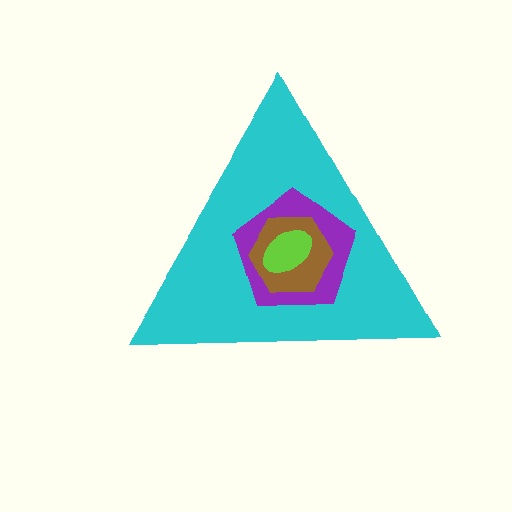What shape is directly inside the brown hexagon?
The lime ellipse.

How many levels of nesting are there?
4.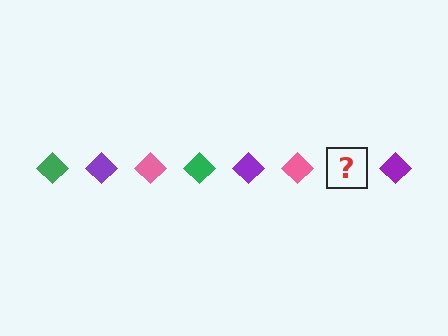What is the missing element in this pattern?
The missing element is a green diamond.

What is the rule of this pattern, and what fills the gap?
The rule is that the pattern cycles through green, purple, pink diamonds. The gap should be filled with a green diamond.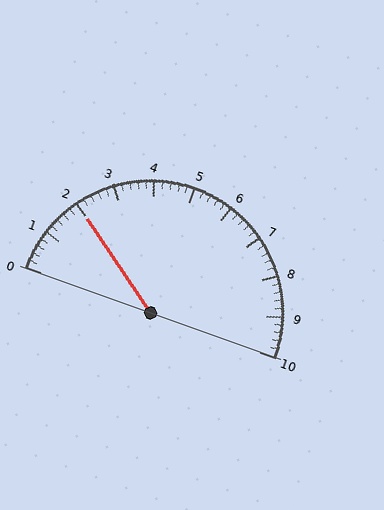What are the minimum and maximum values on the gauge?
The gauge ranges from 0 to 10.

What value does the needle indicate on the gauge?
The needle indicates approximately 2.0.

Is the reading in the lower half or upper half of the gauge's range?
The reading is in the lower half of the range (0 to 10).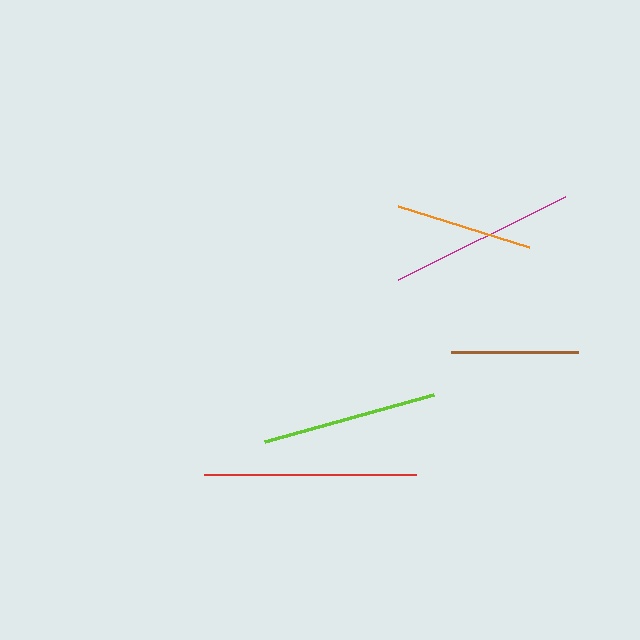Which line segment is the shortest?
The brown line is the shortest at approximately 127 pixels.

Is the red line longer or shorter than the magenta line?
The red line is longer than the magenta line.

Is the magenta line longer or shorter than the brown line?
The magenta line is longer than the brown line.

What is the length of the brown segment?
The brown segment is approximately 127 pixels long.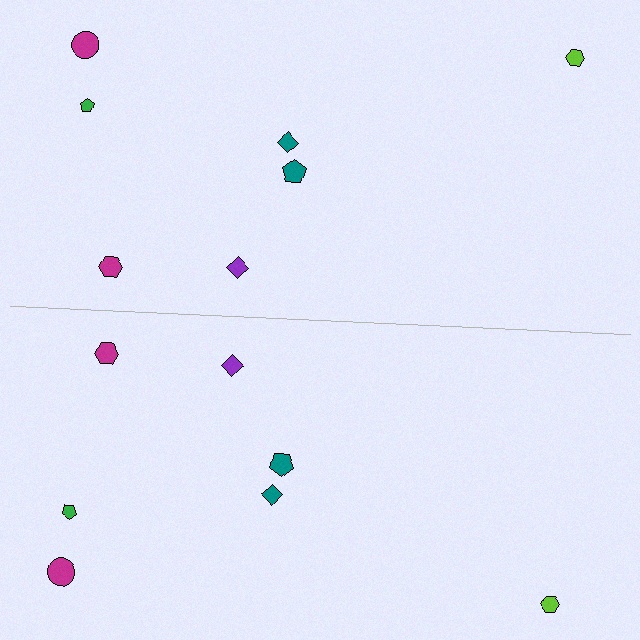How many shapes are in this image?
There are 14 shapes in this image.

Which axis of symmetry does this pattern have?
The pattern has a horizontal axis of symmetry running through the center of the image.